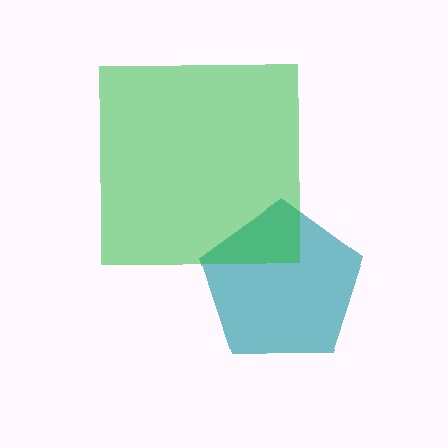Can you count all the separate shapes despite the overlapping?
Yes, there are 2 separate shapes.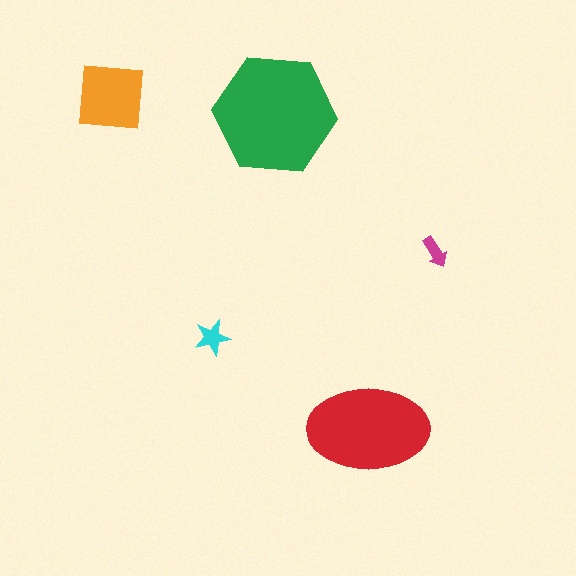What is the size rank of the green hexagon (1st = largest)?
1st.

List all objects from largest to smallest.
The green hexagon, the red ellipse, the orange square, the cyan star, the magenta arrow.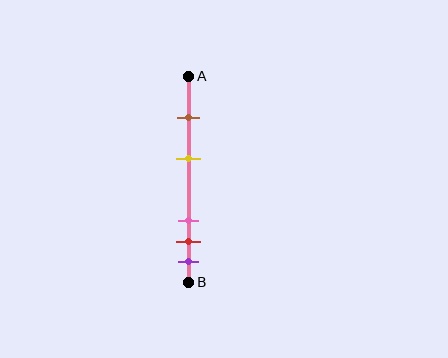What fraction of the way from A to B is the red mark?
The red mark is approximately 80% (0.8) of the way from A to B.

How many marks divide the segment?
There are 5 marks dividing the segment.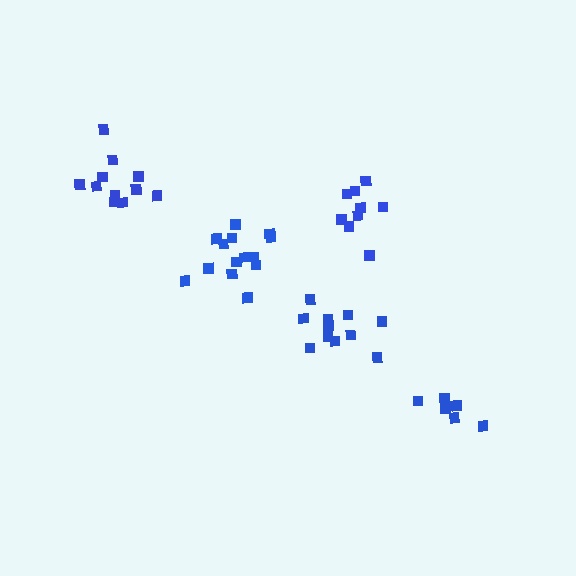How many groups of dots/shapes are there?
There are 5 groups.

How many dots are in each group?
Group 1: 8 dots, Group 2: 14 dots, Group 3: 11 dots, Group 4: 11 dots, Group 5: 9 dots (53 total).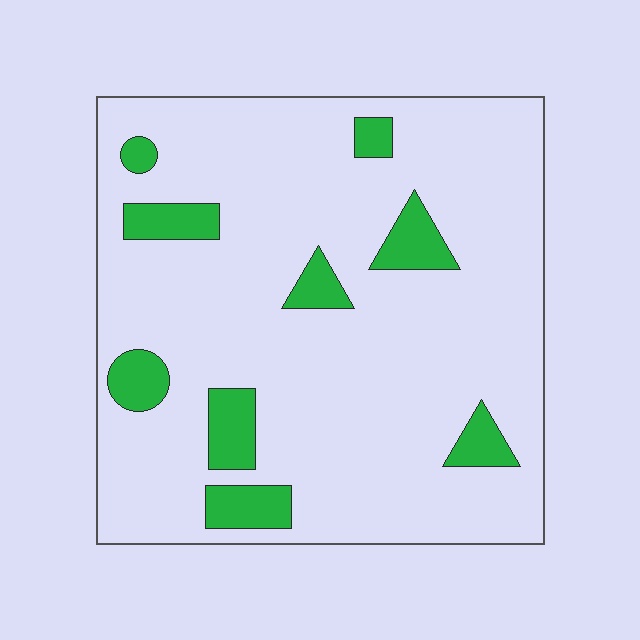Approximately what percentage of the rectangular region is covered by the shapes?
Approximately 15%.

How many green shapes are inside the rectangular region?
9.